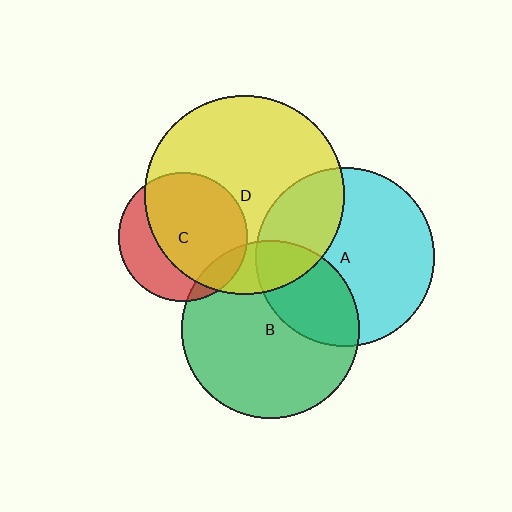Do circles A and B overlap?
Yes.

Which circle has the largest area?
Circle D (yellow).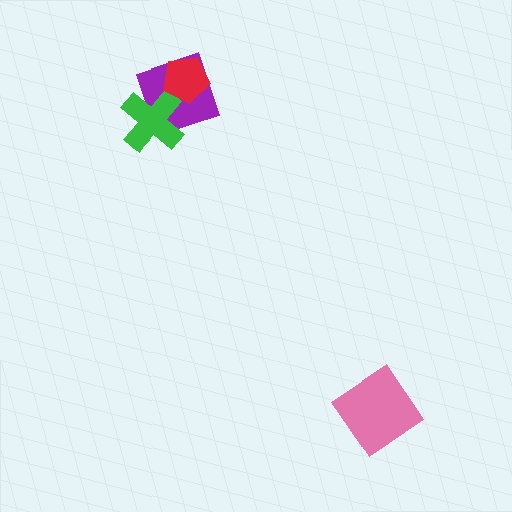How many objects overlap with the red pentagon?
1 object overlaps with the red pentagon.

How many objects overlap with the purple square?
2 objects overlap with the purple square.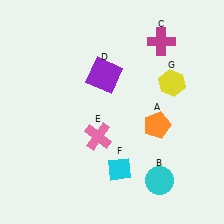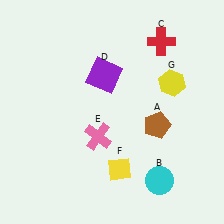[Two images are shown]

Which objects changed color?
A changed from orange to brown. C changed from magenta to red. F changed from cyan to yellow.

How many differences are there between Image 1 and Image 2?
There are 3 differences between the two images.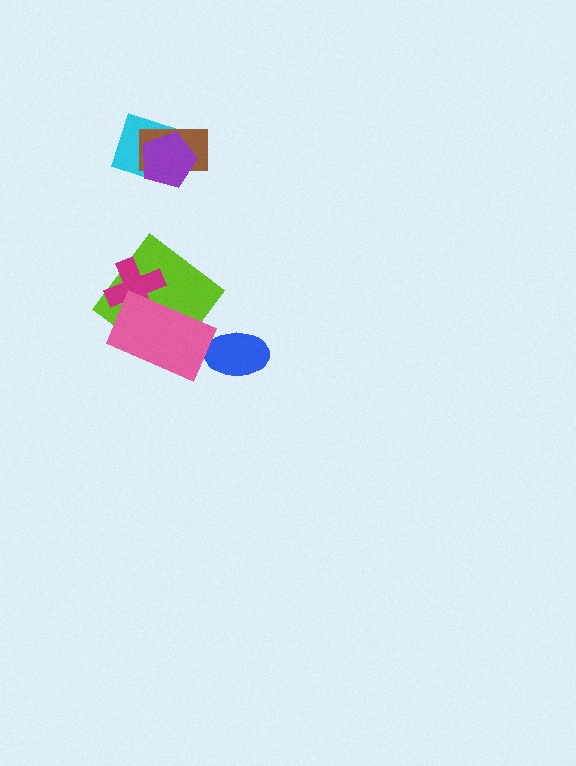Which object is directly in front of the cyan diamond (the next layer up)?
The brown rectangle is directly in front of the cyan diamond.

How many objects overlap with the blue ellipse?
0 objects overlap with the blue ellipse.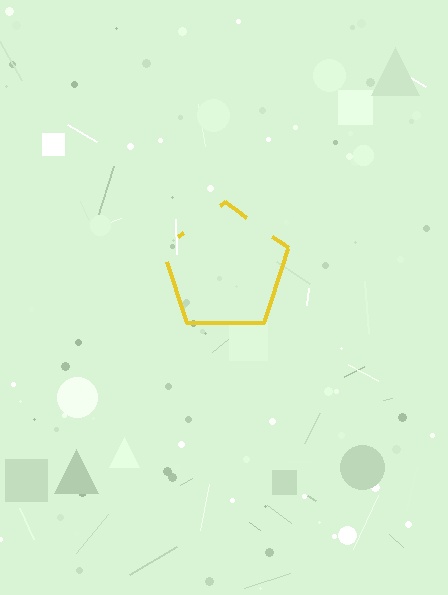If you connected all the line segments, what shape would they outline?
They would outline a pentagon.